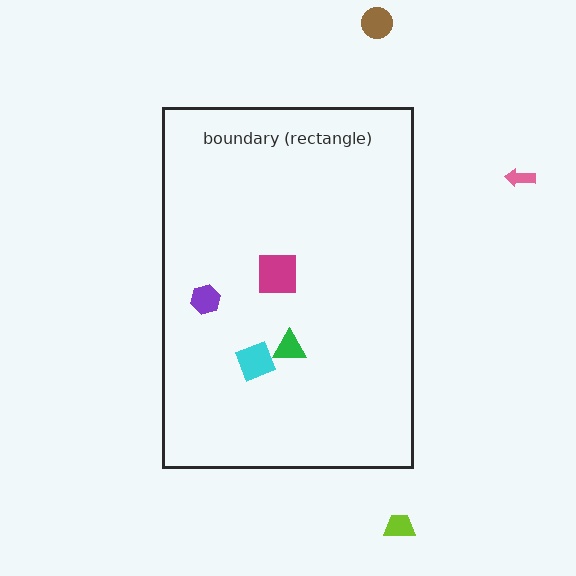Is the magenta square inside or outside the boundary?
Inside.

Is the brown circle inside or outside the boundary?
Outside.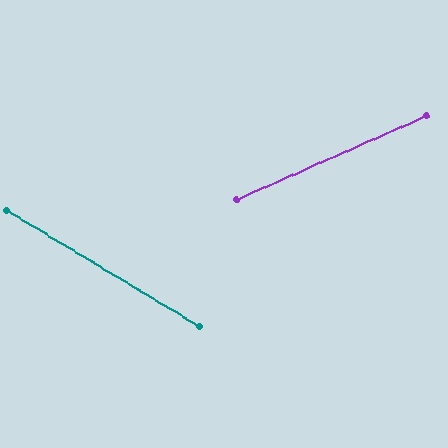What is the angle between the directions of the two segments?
Approximately 55 degrees.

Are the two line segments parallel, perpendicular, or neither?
Neither parallel nor perpendicular — they differ by about 55°.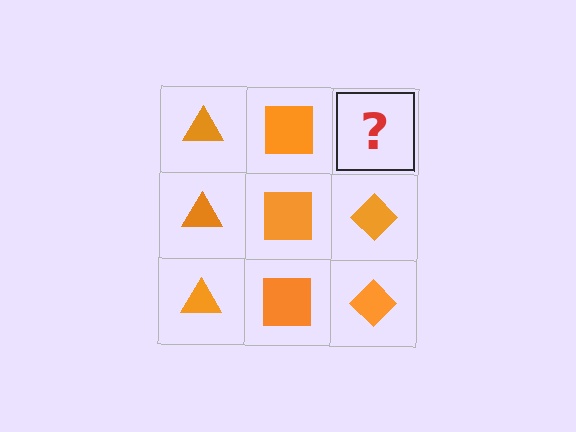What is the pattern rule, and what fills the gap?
The rule is that each column has a consistent shape. The gap should be filled with an orange diamond.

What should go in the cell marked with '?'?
The missing cell should contain an orange diamond.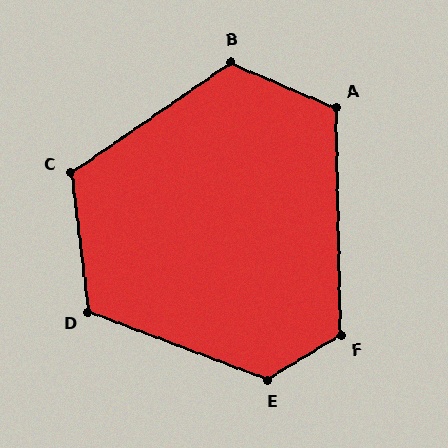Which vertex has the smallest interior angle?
A, at approximately 114 degrees.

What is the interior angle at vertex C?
Approximately 117 degrees (obtuse).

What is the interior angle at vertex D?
Approximately 118 degrees (obtuse).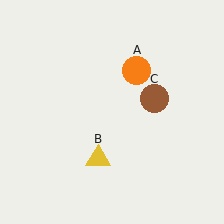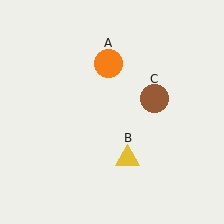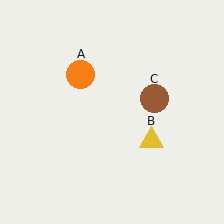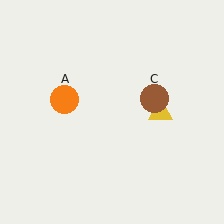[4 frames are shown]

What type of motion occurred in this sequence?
The orange circle (object A), yellow triangle (object B) rotated counterclockwise around the center of the scene.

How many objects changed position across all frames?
2 objects changed position: orange circle (object A), yellow triangle (object B).